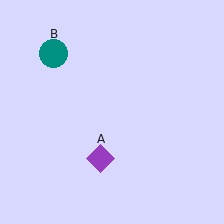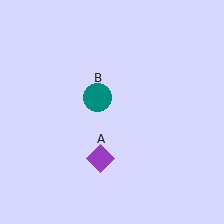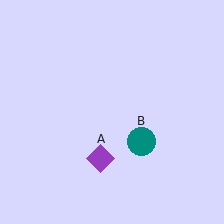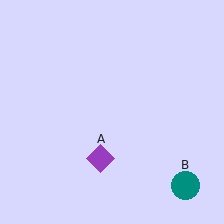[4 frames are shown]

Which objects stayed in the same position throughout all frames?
Purple diamond (object A) remained stationary.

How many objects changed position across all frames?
1 object changed position: teal circle (object B).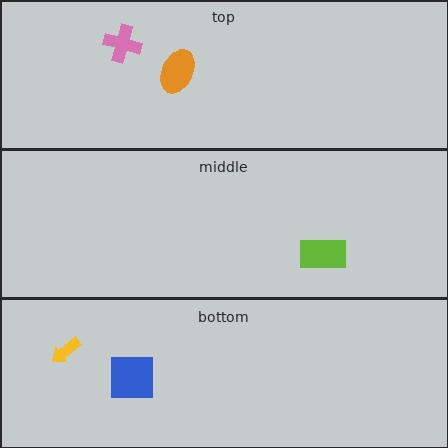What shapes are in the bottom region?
The yellow arrow, the blue square.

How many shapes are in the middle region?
1.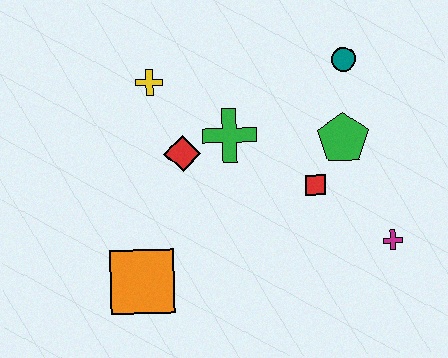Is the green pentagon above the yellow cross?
No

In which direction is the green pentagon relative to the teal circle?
The green pentagon is below the teal circle.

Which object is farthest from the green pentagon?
The orange square is farthest from the green pentagon.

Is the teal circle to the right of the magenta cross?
No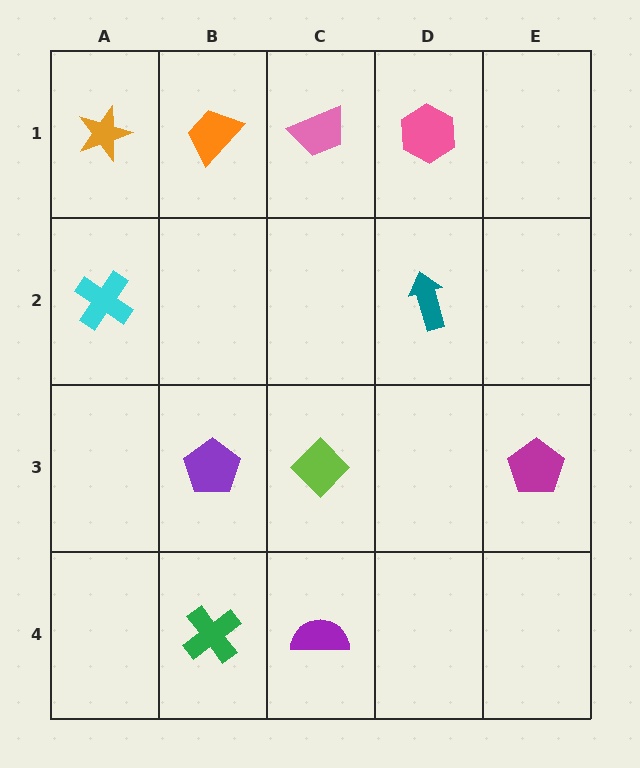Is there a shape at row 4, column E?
No, that cell is empty.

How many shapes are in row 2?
2 shapes.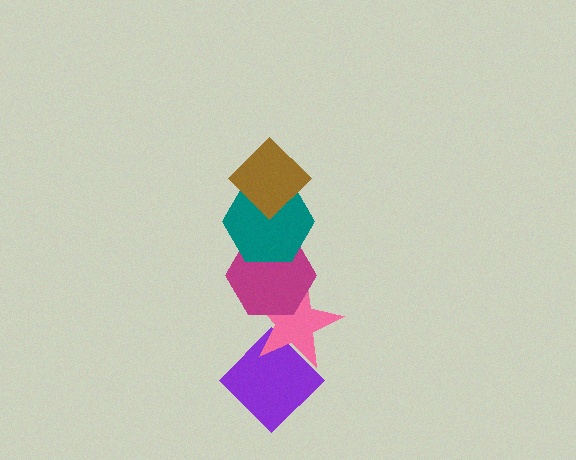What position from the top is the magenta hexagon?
The magenta hexagon is 3rd from the top.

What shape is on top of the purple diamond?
The pink star is on top of the purple diamond.